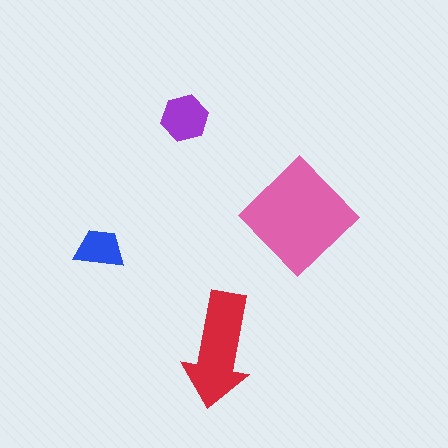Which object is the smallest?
The blue trapezoid.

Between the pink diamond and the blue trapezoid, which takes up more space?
The pink diamond.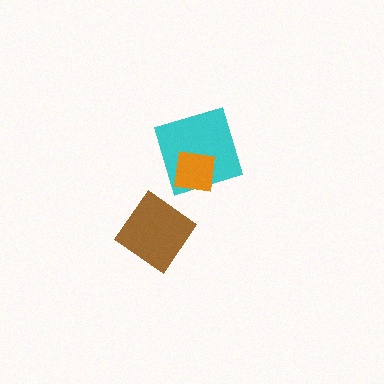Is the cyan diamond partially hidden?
Yes, it is partially covered by another shape.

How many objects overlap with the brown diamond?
0 objects overlap with the brown diamond.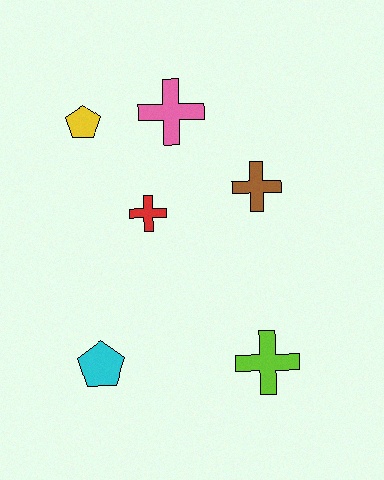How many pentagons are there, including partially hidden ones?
There are 2 pentagons.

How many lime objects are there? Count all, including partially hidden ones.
There is 1 lime object.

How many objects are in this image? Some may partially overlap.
There are 6 objects.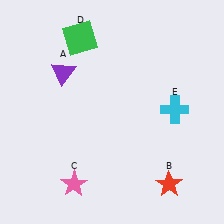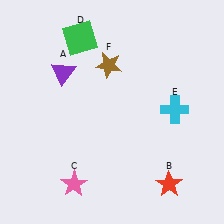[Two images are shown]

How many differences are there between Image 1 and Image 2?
There is 1 difference between the two images.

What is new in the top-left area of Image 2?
A brown star (F) was added in the top-left area of Image 2.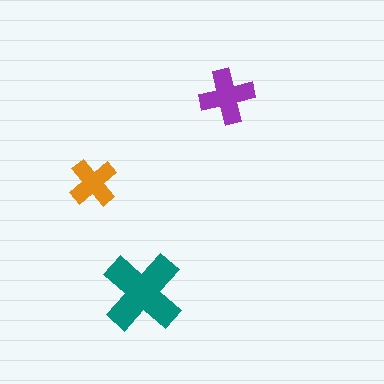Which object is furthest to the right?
The purple cross is rightmost.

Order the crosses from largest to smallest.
the teal one, the purple one, the orange one.